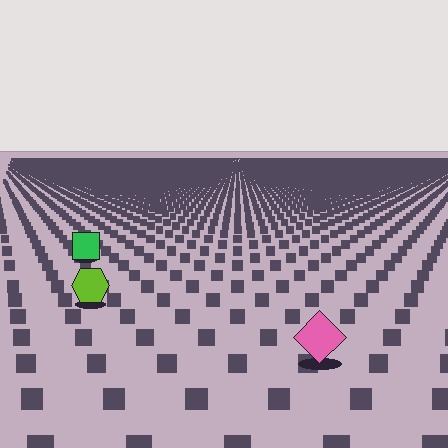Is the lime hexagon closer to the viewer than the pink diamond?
No. The pink diamond is closer — you can tell from the texture gradient: the ground texture is coarser near it.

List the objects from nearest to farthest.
From nearest to farthest: the pink diamond, the lime hexagon, the green square.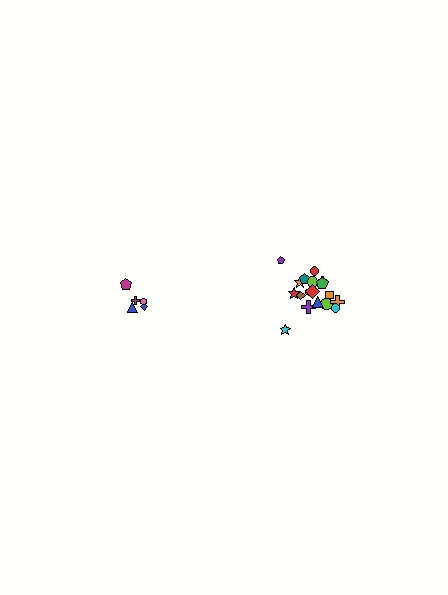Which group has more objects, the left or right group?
The right group.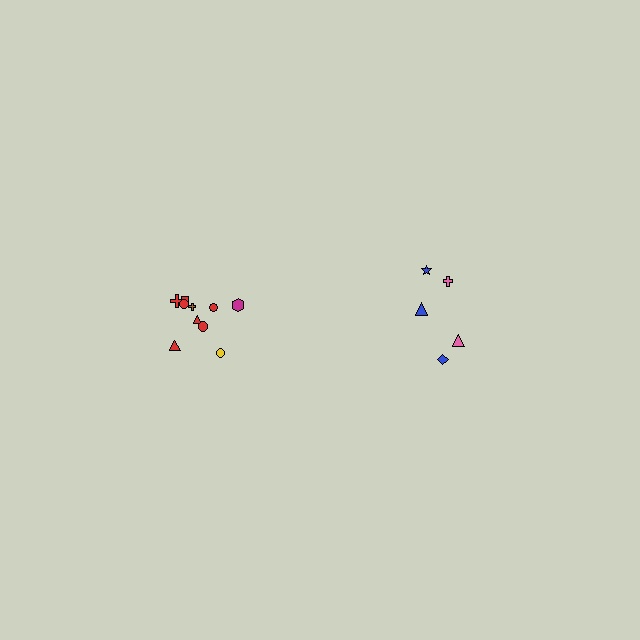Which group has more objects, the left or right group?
The left group.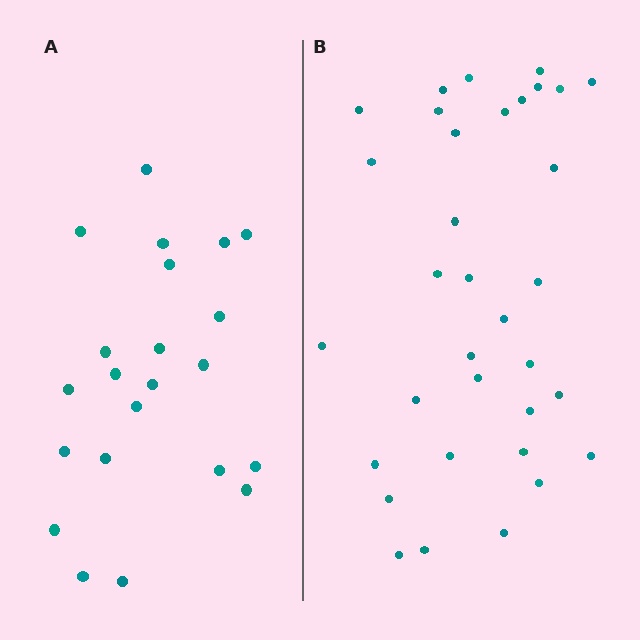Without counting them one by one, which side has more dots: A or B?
Region B (the right region) has more dots.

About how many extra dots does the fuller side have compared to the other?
Region B has roughly 12 or so more dots than region A.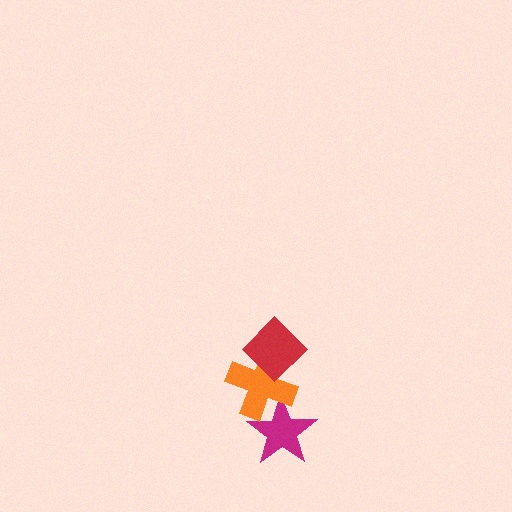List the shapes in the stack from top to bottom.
From top to bottom: the red diamond, the orange cross, the magenta star.